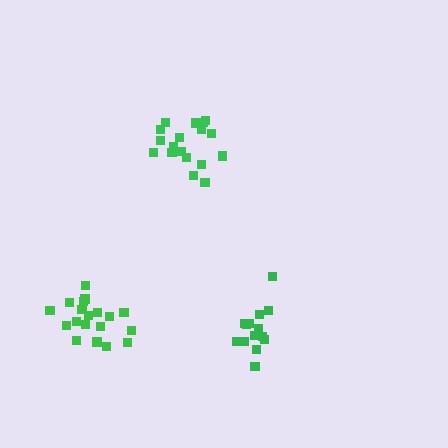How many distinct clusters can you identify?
There are 3 distinct clusters.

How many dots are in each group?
Group 1: 19 dots, Group 2: 15 dots, Group 3: 19 dots (53 total).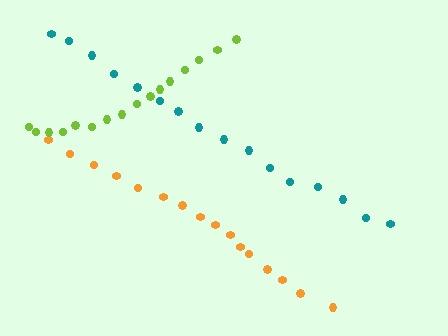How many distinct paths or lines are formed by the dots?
There are 3 distinct paths.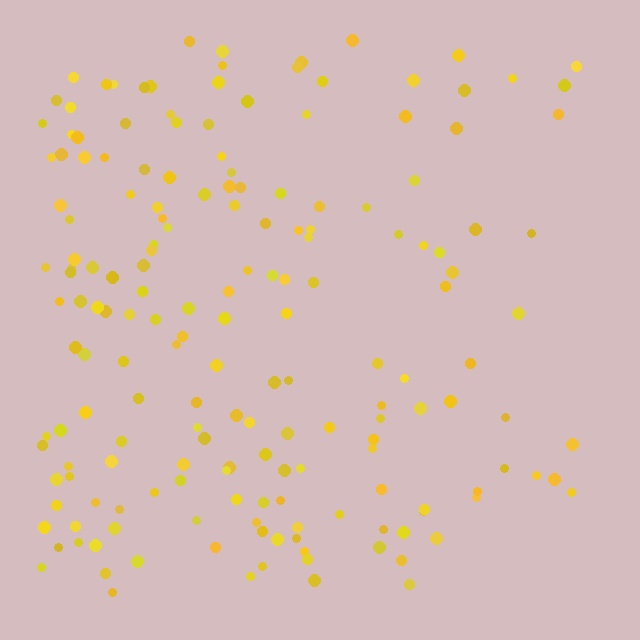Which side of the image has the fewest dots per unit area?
The right.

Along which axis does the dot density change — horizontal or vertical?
Horizontal.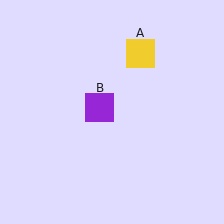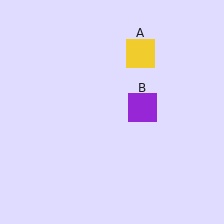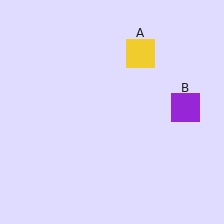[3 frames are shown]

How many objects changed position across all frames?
1 object changed position: purple square (object B).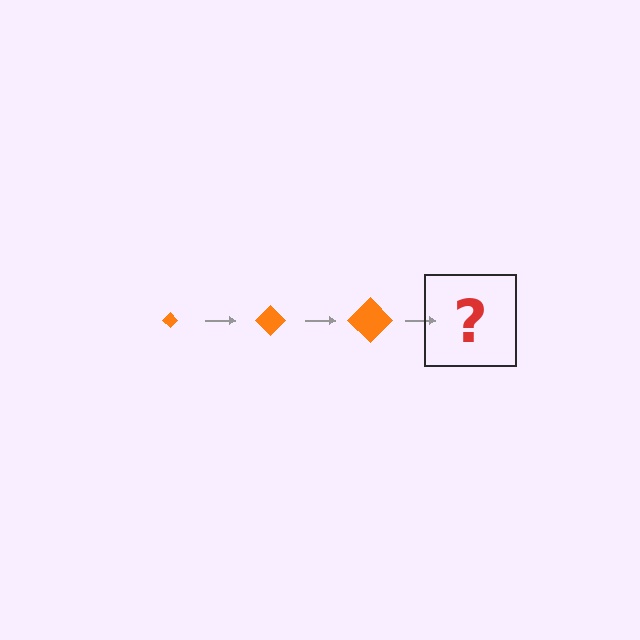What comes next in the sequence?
The next element should be an orange diamond, larger than the previous one.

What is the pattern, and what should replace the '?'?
The pattern is that the diamond gets progressively larger each step. The '?' should be an orange diamond, larger than the previous one.